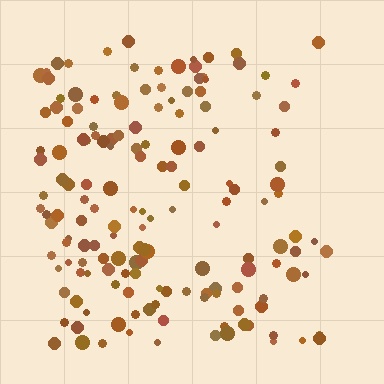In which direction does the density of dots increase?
From right to left, with the left side densest.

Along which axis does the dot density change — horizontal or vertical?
Horizontal.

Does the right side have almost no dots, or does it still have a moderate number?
Still a moderate number, just noticeably fewer than the left.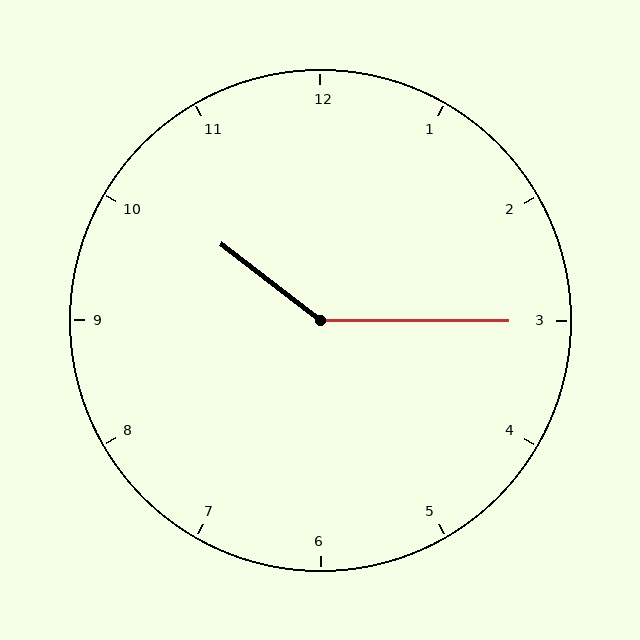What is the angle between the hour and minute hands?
Approximately 142 degrees.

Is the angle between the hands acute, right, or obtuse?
It is obtuse.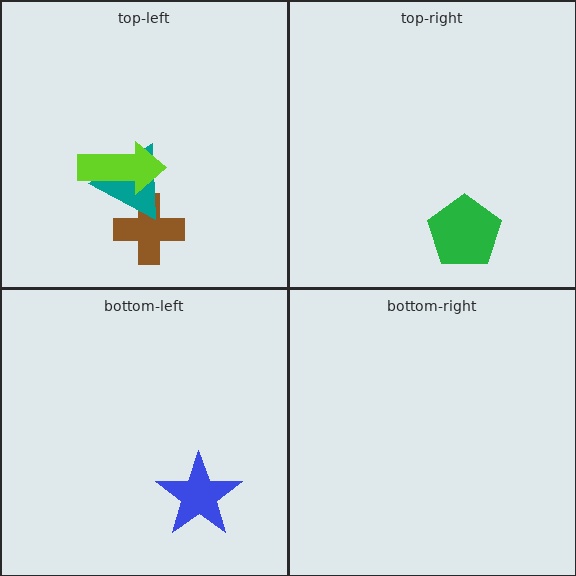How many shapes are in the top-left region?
3.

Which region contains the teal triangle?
The top-left region.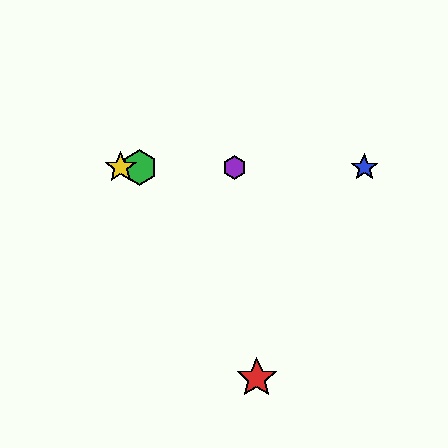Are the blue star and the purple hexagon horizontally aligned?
Yes, both are at y≈167.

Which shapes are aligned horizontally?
The blue star, the green hexagon, the yellow star, the purple hexagon are aligned horizontally.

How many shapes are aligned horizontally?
4 shapes (the blue star, the green hexagon, the yellow star, the purple hexagon) are aligned horizontally.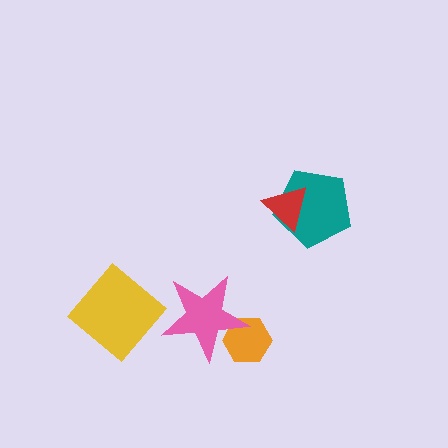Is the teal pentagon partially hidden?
Yes, it is partially covered by another shape.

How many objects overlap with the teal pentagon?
1 object overlaps with the teal pentagon.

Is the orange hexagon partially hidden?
Yes, it is partially covered by another shape.